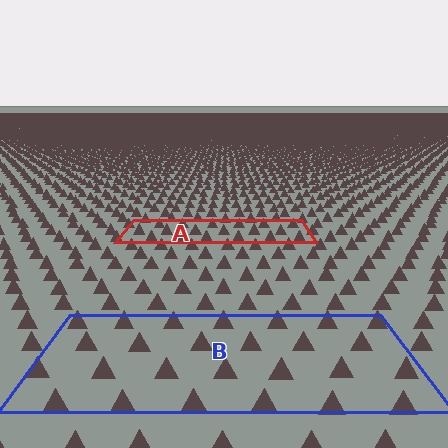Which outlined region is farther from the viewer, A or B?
Region A is farther from the viewer — the texture elements inside it appear smaller and more densely packed.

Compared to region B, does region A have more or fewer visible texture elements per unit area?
Region A has more texture elements per unit area — they are packed more densely because it is farther away.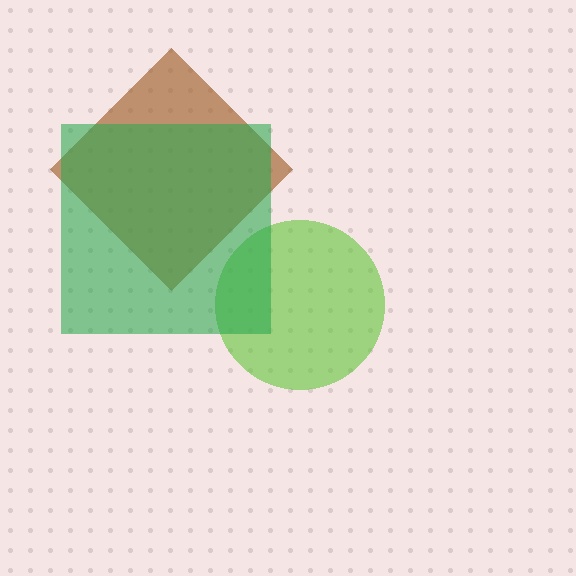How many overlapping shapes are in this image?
There are 3 overlapping shapes in the image.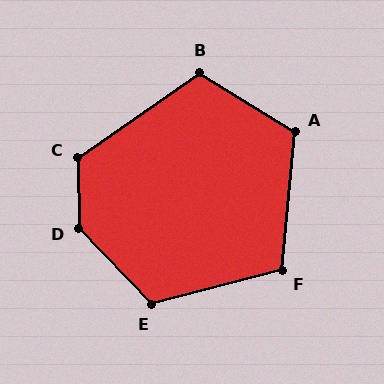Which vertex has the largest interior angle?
D, at approximately 136 degrees.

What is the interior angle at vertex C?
Approximately 124 degrees (obtuse).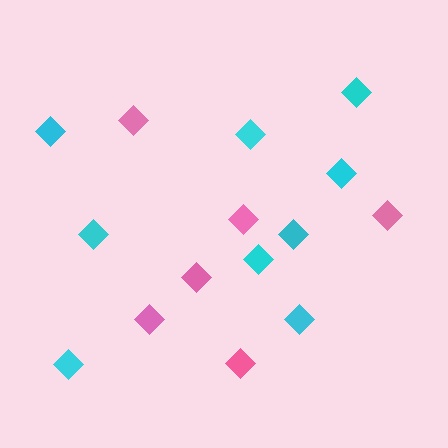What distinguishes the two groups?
There are 2 groups: one group of cyan diamonds (9) and one group of pink diamonds (6).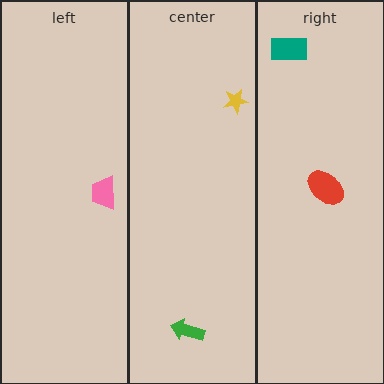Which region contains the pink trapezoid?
The left region.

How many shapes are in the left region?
1.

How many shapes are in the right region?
2.